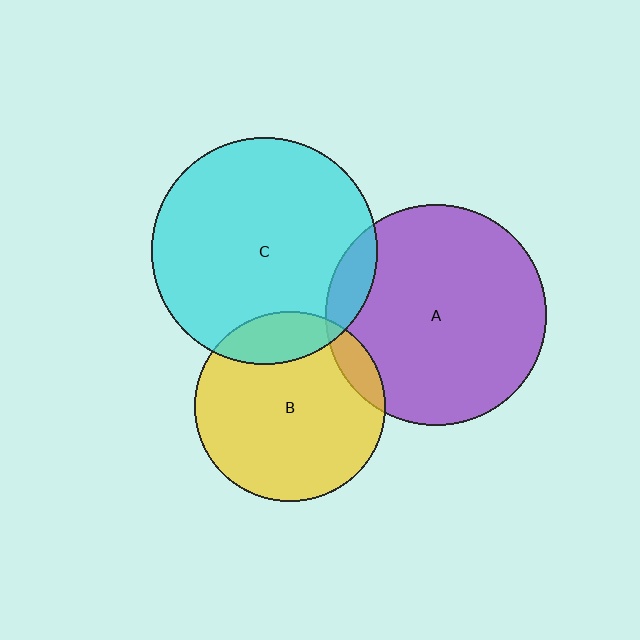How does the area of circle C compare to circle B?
Approximately 1.4 times.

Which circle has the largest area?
Circle C (cyan).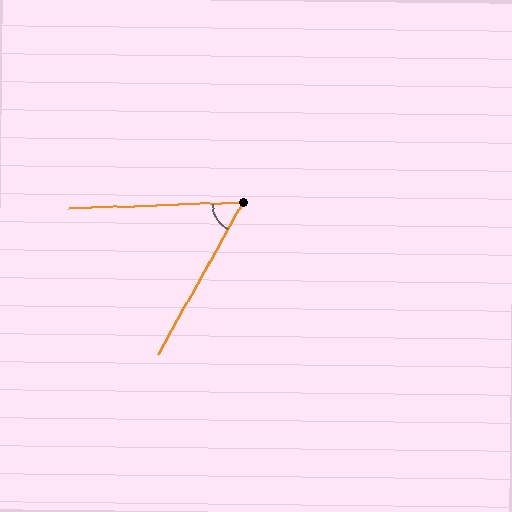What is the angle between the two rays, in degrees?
Approximately 59 degrees.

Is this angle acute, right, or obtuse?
It is acute.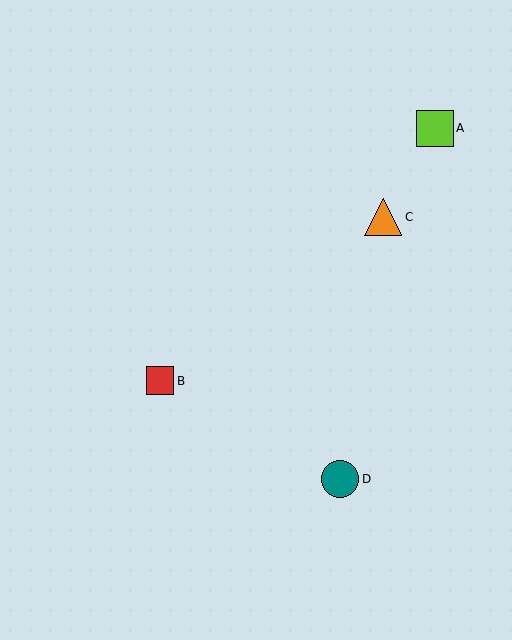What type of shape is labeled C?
Shape C is an orange triangle.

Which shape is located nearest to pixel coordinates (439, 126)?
The lime square (labeled A) at (435, 128) is nearest to that location.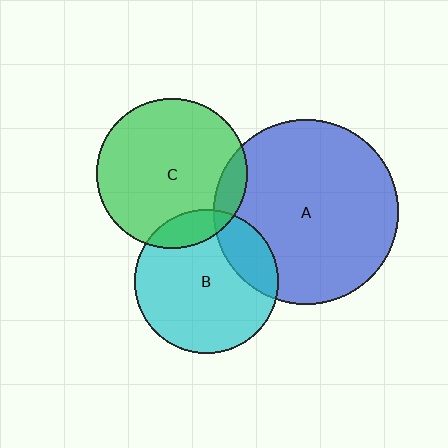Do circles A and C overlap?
Yes.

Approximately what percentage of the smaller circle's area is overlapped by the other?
Approximately 10%.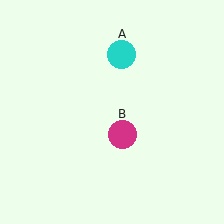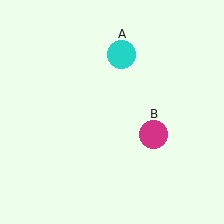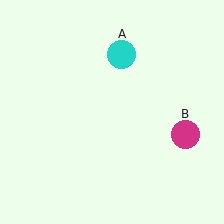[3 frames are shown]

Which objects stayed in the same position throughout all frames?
Cyan circle (object A) remained stationary.